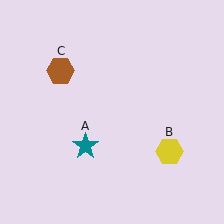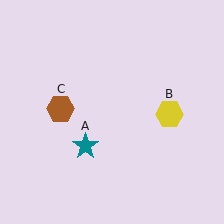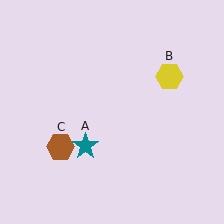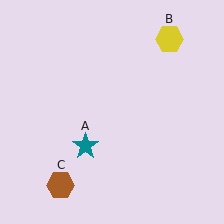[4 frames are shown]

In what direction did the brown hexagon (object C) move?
The brown hexagon (object C) moved down.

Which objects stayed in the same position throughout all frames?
Teal star (object A) remained stationary.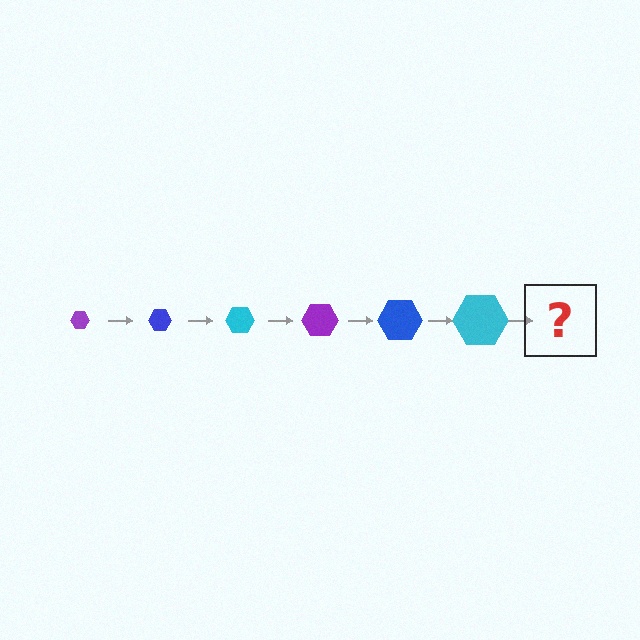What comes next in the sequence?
The next element should be a purple hexagon, larger than the previous one.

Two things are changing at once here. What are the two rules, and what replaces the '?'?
The two rules are that the hexagon grows larger each step and the color cycles through purple, blue, and cyan. The '?' should be a purple hexagon, larger than the previous one.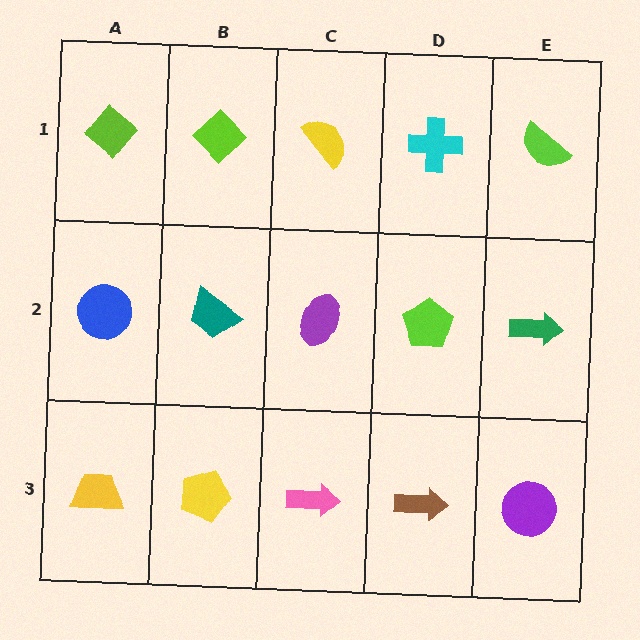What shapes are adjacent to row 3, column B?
A teal trapezoid (row 2, column B), a yellow trapezoid (row 3, column A), a pink arrow (row 3, column C).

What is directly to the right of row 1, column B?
A yellow semicircle.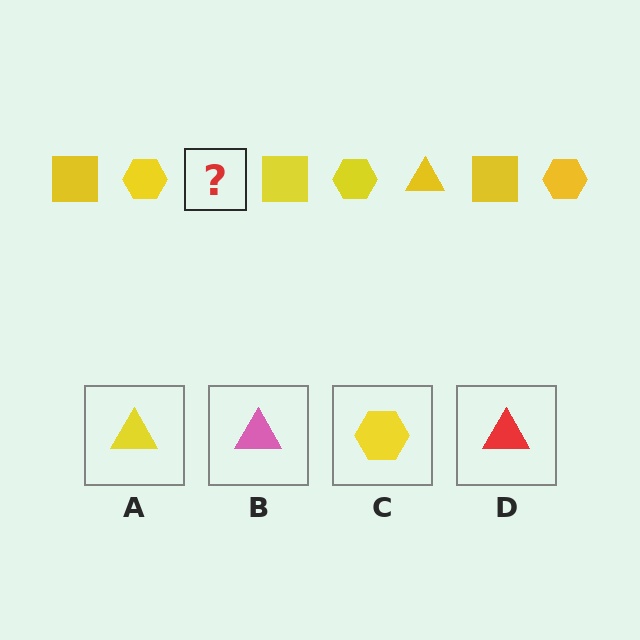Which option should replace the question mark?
Option A.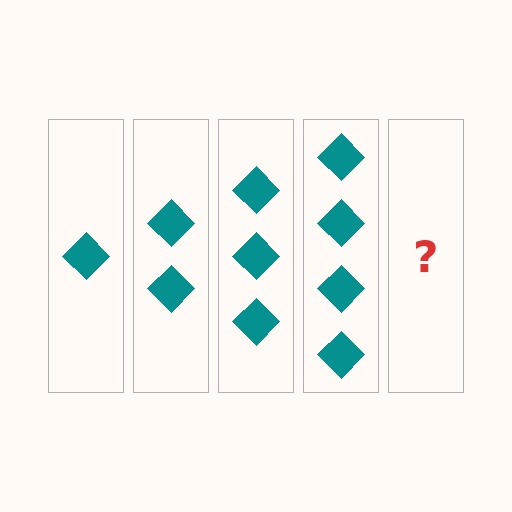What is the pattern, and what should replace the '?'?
The pattern is that each step adds one more diamond. The '?' should be 5 diamonds.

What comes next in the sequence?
The next element should be 5 diamonds.